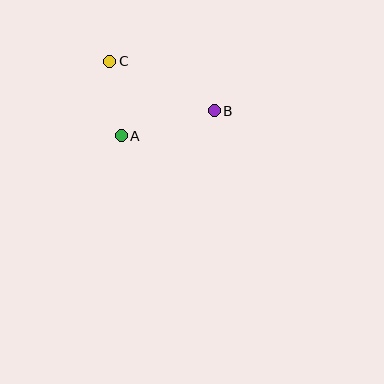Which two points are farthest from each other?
Points B and C are farthest from each other.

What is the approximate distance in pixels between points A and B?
The distance between A and B is approximately 96 pixels.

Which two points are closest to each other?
Points A and C are closest to each other.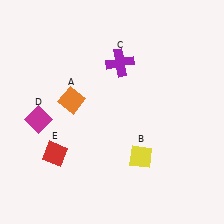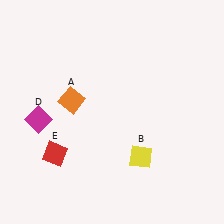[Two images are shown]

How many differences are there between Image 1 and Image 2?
There is 1 difference between the two images.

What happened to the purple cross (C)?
The purple cross (C) was removed in Image 2. It was in the top-right area of Image 1.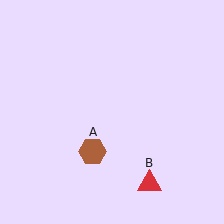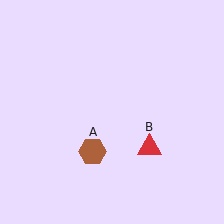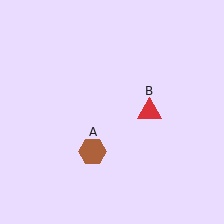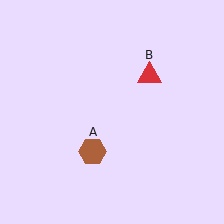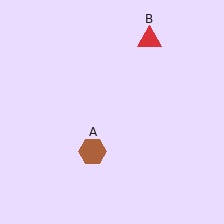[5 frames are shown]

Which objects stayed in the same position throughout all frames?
Brown hexagon (object A) remained stationary.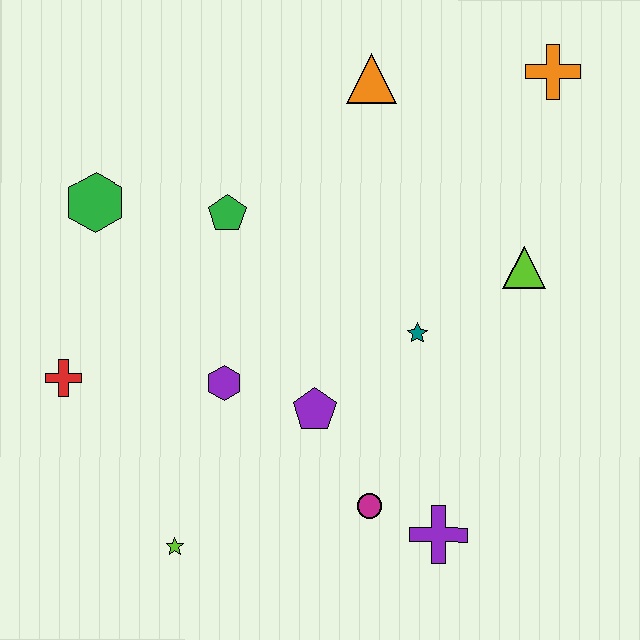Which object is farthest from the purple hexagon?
The orange cross is farthest from the purple hexagon.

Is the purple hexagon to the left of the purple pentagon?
Yes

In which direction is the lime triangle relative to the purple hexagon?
The lime triangle is to the right of the purple hexagon.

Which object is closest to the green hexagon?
The green pentagon is closest to the green hexagon.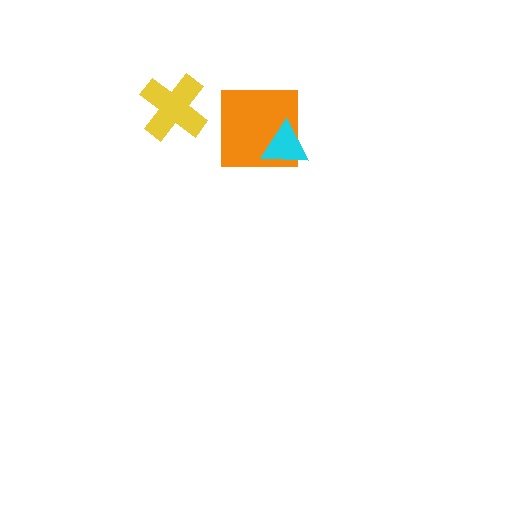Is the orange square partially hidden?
Yes, it is partially covered by another shape.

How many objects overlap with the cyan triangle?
1 object overlaps with the cyan triangle.